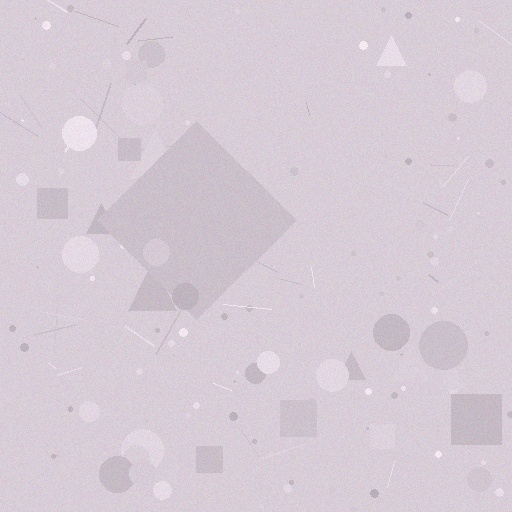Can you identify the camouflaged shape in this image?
The camouflaged shape is a diamond.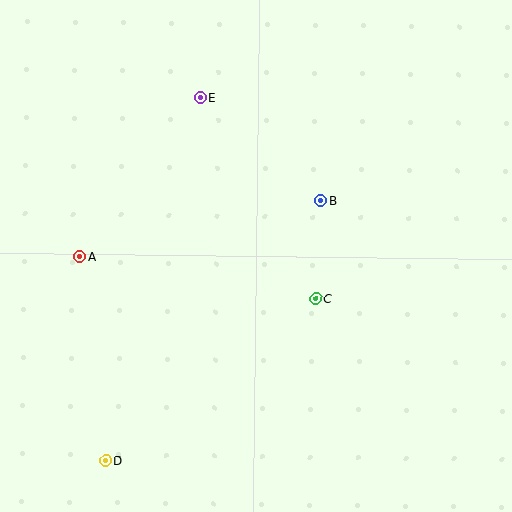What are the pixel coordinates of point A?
Point A is at (80, 257).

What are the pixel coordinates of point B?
Point B is at (320, 200).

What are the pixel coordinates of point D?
Point D is at (106, 461).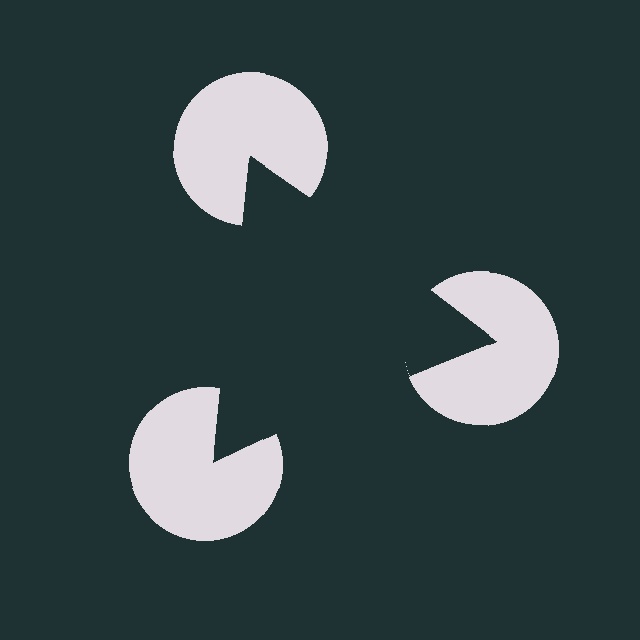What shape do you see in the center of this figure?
An illusory triangle — its edges are inferred from the aligned wedge cuts in the pac-man discs, not physically drawn.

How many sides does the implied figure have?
3 sides.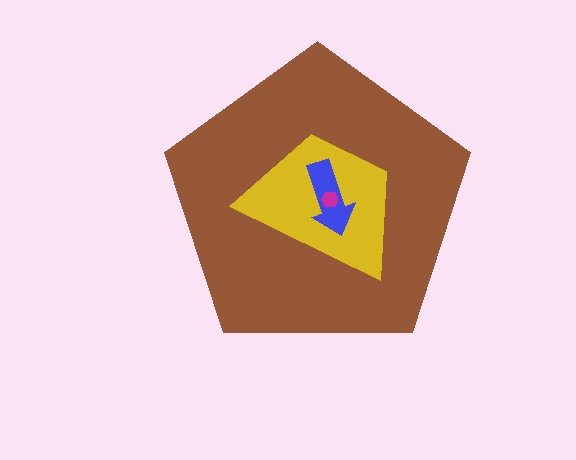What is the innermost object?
The magenta hexagon.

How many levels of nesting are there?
4.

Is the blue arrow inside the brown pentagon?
Yes.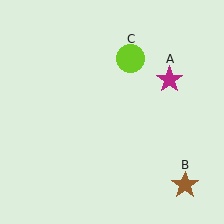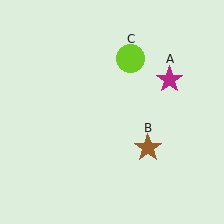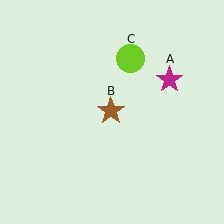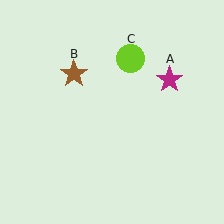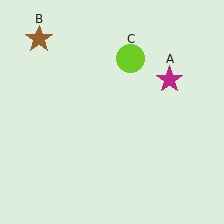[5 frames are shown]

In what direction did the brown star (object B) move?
The brown star (object B) moved up and to the left.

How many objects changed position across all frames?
1 object changed position: brown star (object B).